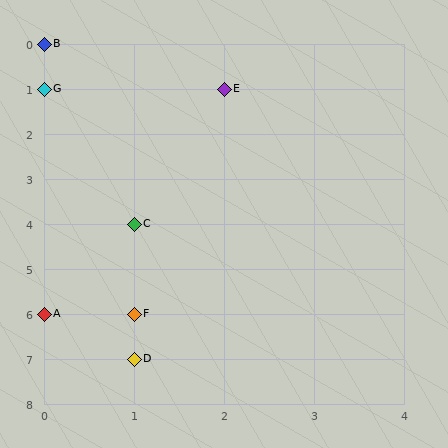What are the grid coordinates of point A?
Point A is at grid coordinates (0, 6).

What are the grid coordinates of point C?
Point C is at grid coordinates (1, 4).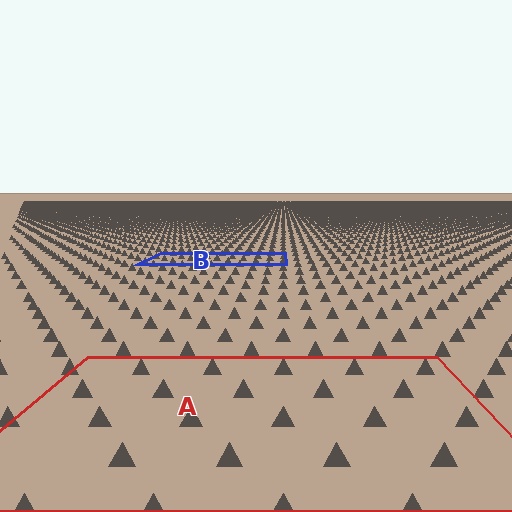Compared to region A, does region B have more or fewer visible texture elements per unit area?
Region B has more texture elements per unit area — they are packed more densely because it is farther away.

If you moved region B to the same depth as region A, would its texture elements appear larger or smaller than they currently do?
They would appear larger. At a closer depth, the same texture elements are projected at a bigger on-screen size.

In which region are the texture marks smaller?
The texture marks are smaller in region B, because it is farther away.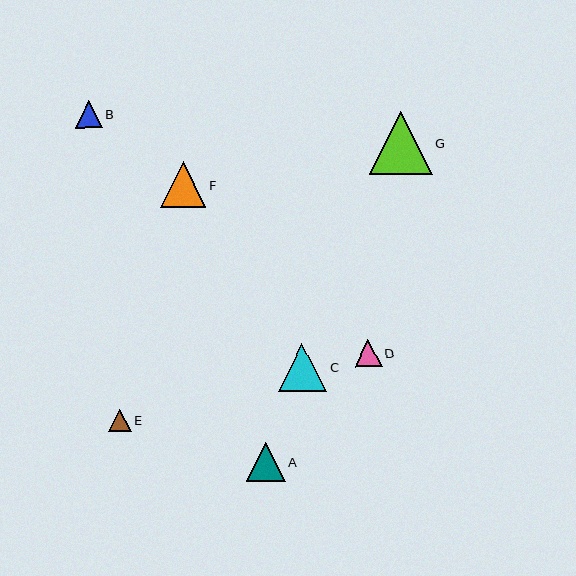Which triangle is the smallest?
Triangle E is the smallest with a size of approximately 22 pixels.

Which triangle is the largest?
Triangle G is the largest with a size of approximately 63 pixels.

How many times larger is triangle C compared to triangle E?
Triangle C is approximately 2.1 times the size of triangle E.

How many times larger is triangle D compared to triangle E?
Triangle D is approximately 1.2 times the size of triangle E.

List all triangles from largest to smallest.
From largest to smallest: G, C, F, A, D, B, E.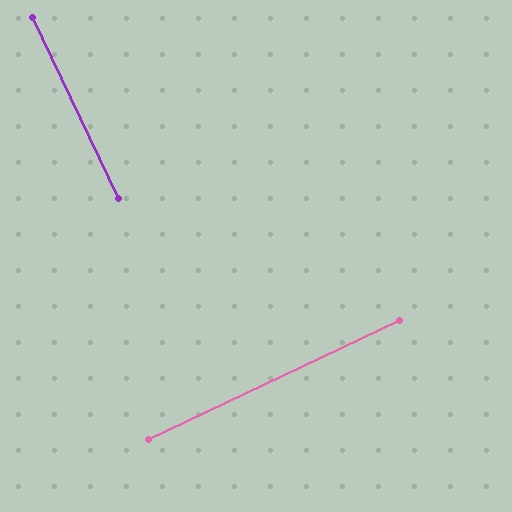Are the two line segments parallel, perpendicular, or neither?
Perpendicular — they meet at approximately 90°.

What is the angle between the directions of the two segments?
Approximately 90 degrees.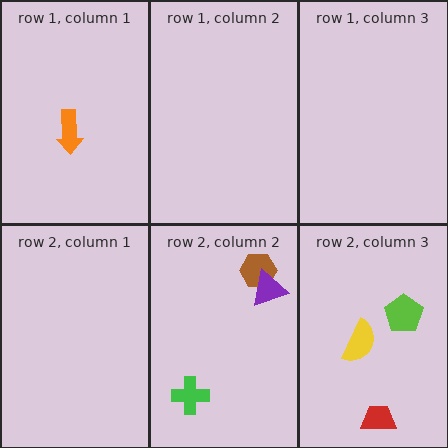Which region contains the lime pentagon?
The row 2, column 3 region.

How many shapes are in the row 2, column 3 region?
3.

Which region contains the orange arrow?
The row 1, column 1 region.